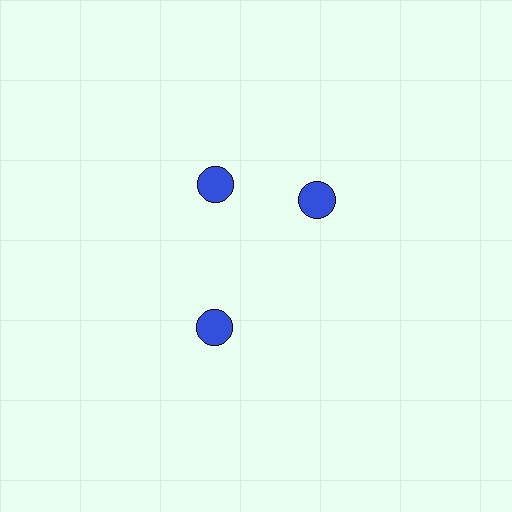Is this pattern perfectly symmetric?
No. The 3 blue circles are arranged in a ring, but one element near the 3 o'clock position is rotated out of alignment along the ring, breaking the 3-fold rotational symmetry.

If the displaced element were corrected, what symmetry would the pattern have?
It would have 3-fold rotational symmetry — the pattern would map onto itself every 120 degrees.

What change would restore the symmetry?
The symmetry would be restored by rotating it back into even spacing with its neighbors so that all 3 circles sit at equal angles and equal distance from the center.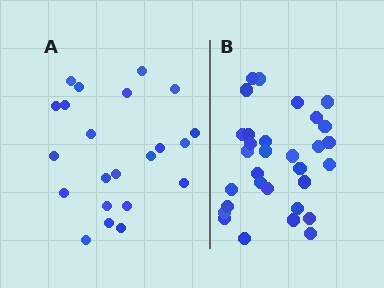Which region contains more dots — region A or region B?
Region B (the right region) has more dots.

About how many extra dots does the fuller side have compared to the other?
Region B has roughly 8 or so more dots than region A.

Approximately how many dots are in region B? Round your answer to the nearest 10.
About 30 dots. (The exact count is 31, which rounds to 30.)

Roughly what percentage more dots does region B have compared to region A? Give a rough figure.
About 40% more.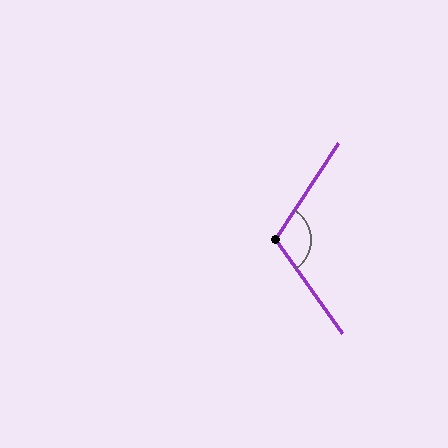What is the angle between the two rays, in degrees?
Approximately 112 degrees.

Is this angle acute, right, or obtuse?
It is obtuse.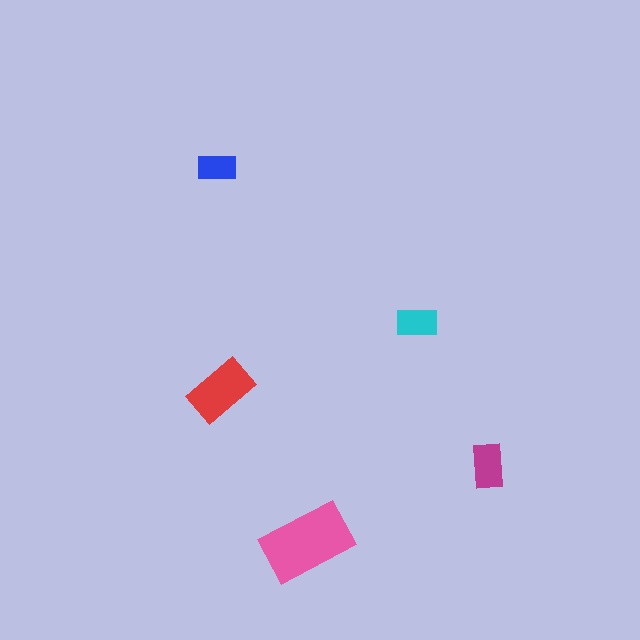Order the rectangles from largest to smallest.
the pink one, the red one, the magenta one, the cyan one, the blue one.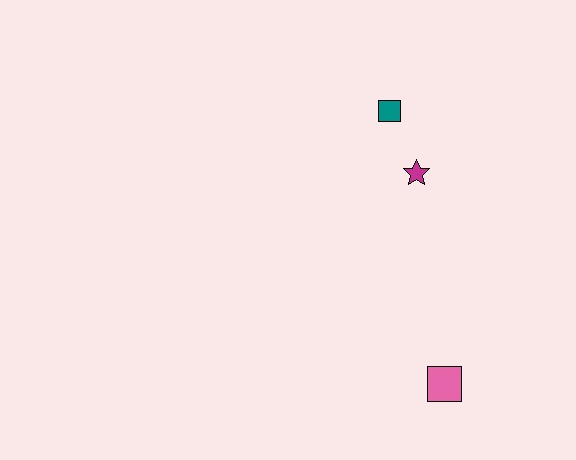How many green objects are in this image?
There are no green objects.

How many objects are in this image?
There are 3 objects.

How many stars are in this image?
There is 1 star.